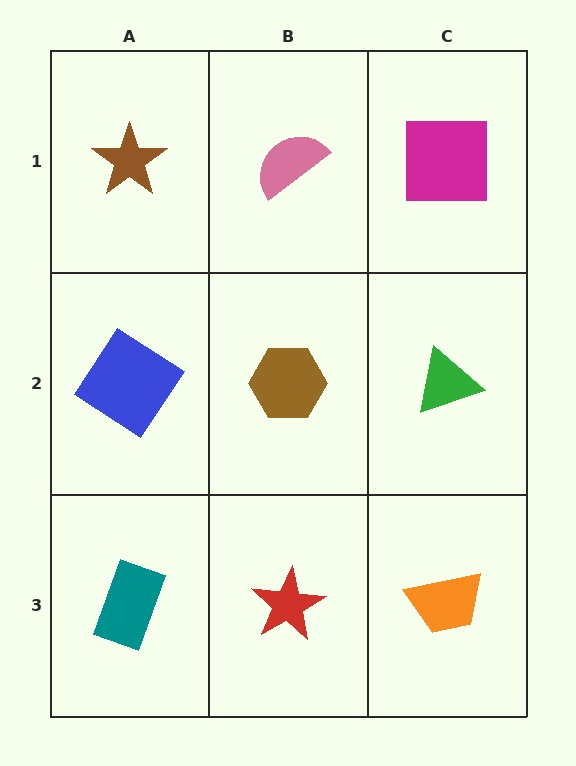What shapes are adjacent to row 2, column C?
A magenta square (row 1, column C), an orange trapezoid (row 3, column C), a brown hexagon (row 2, column B).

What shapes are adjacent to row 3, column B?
A brown hexagon (row 2, column B), a teal rectangle (row 3, column A), an orange trapezoid (row 3, column C).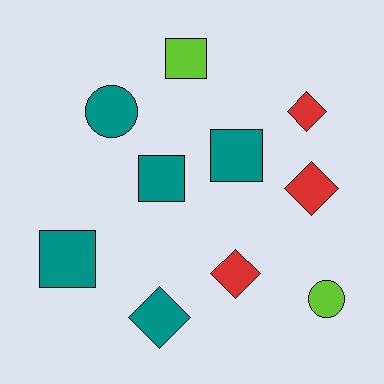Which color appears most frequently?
Teal, with 5 objects.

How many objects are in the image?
There are 10 objects.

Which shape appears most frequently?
Square, with 4 objects.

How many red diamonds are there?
There are 3 red diamonds.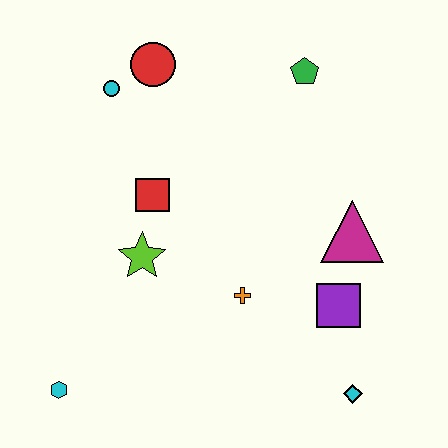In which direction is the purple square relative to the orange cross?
The purple square is to the right of the orange cross.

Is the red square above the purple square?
Yes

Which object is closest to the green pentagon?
The red circle is closest to the green pentagon.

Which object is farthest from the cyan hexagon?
The green pentagon is farthest from the cyan hexagon.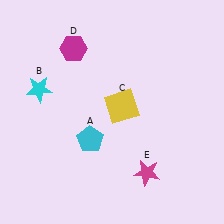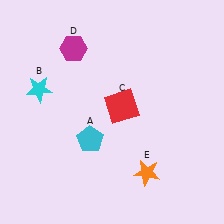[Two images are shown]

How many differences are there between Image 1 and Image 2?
There are 2 differences between the two images.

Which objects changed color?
C changed from yellow to red. E changed from magenta to orange.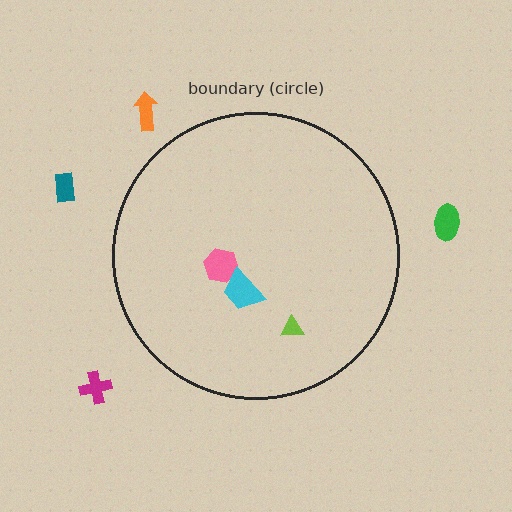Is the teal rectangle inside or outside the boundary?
Outside.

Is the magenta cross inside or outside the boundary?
Outside.